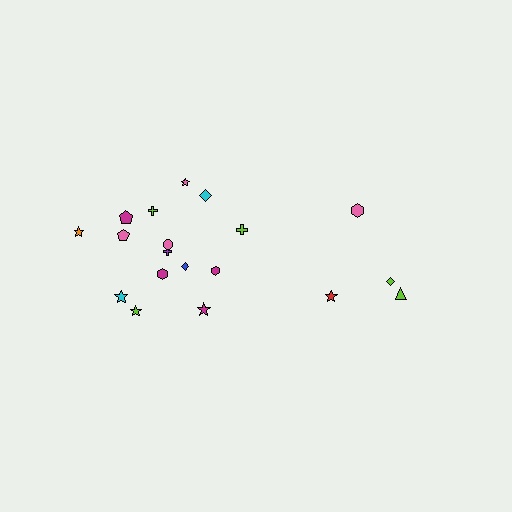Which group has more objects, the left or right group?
The left group.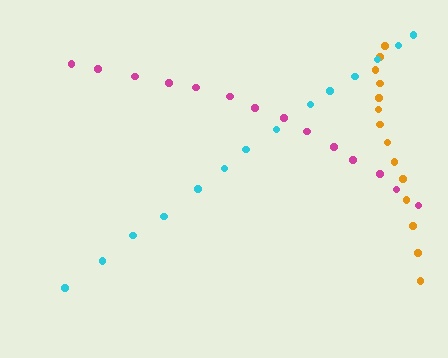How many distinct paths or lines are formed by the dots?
There are 3 distinct paths.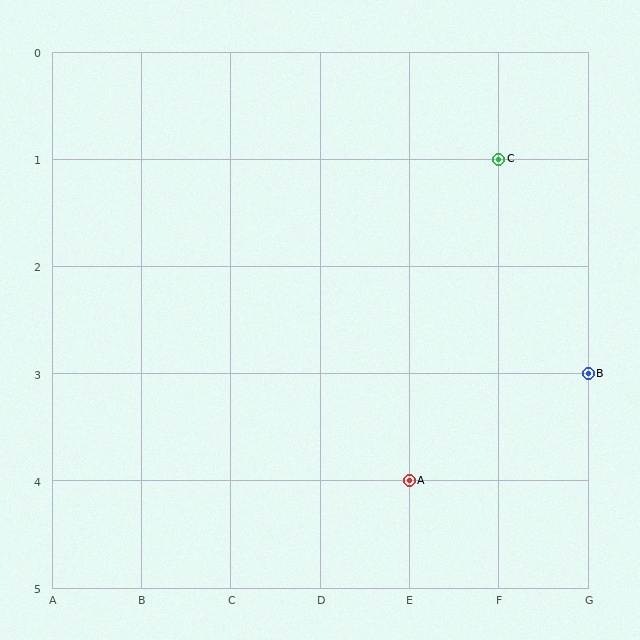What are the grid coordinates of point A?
Point A is at grid coordinates (E, 4).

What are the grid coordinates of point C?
Point C is at grid coordinates (F, 1).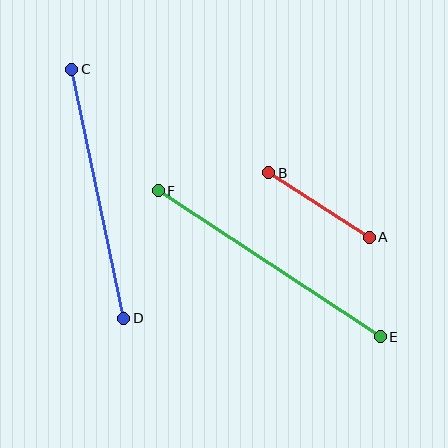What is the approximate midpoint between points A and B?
The midpoint is at approximately (319, 205) pixels.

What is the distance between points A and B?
The distance is approximately 120 pixels.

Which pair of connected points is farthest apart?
Points E and F are farthest apart.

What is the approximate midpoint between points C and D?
The midpoint is at approximately (98, 194) pixels.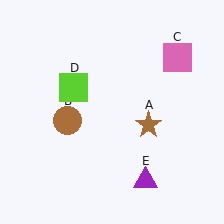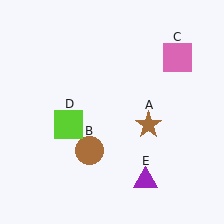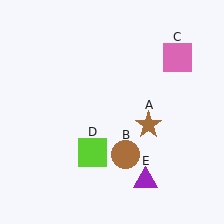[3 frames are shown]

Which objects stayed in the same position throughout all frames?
Brown star (object A) and pink square (object C) and purple triangle (object E) remained stationary.